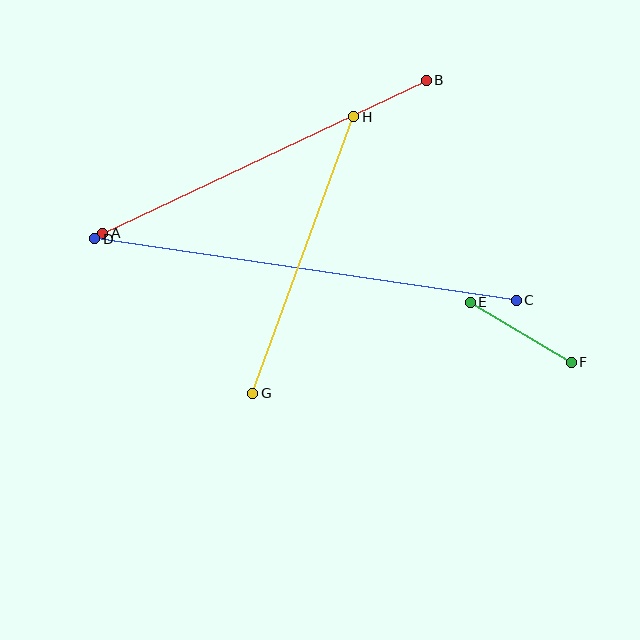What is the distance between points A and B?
The distance is approximately 358 pixels.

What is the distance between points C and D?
The distance is approximately 426 pixels.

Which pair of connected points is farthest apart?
Points C and D are farthest apart.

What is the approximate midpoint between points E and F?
The midpoint is at approximately (521, 332) pixels.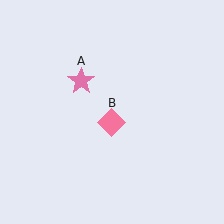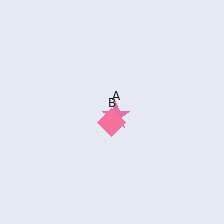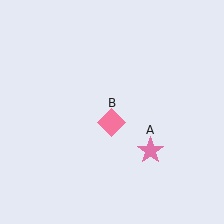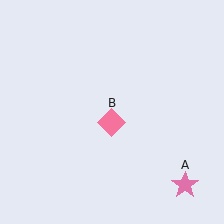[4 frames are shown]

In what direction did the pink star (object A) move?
The pink star (object A) moved down and to the right.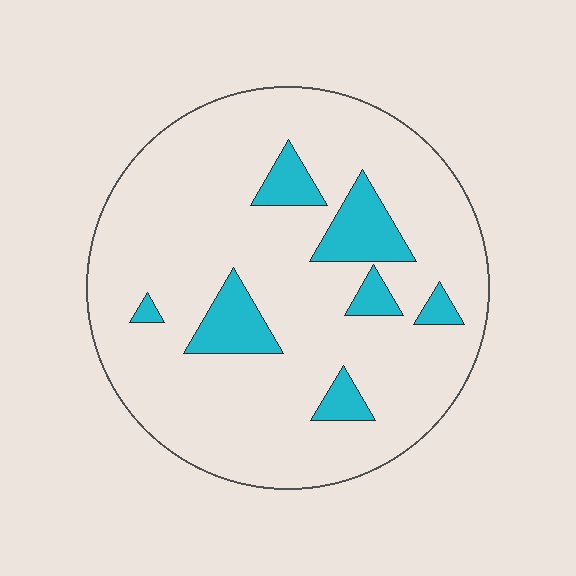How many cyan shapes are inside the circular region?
7.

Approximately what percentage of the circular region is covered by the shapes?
Approximately 15%.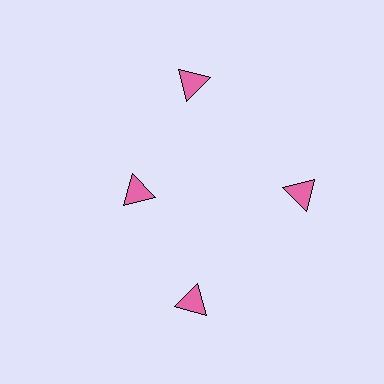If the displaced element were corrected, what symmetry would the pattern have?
It would have 4-fold rotational symmetry — the pattern would map onto itself every 90 degrees.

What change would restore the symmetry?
The symmetry would be restored by moving it outward, back onto the ring so that all 4 triangles sit at equal angles and equal distance from the center.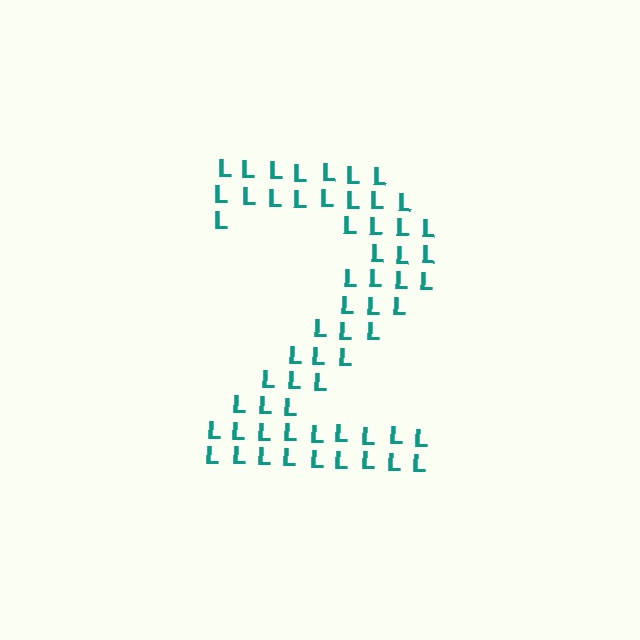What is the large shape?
The large shape is the digit 2.